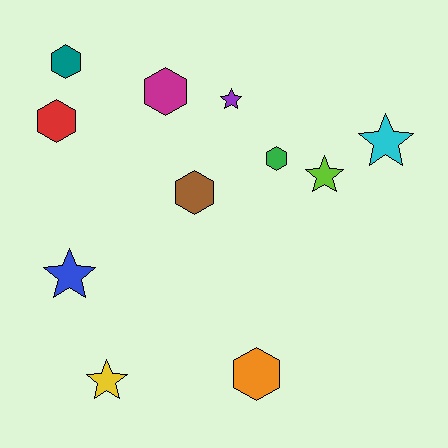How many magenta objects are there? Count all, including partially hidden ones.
There is 1 magenta object.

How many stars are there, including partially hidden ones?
There are 5 stars.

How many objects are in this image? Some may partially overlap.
There are 11 objects.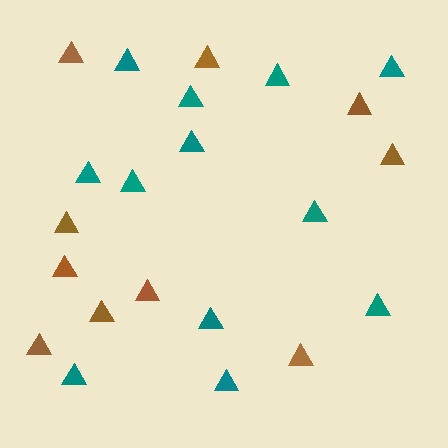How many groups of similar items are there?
There are 2 groups: one group of brown triangles (10) and one group of teal triangles (12).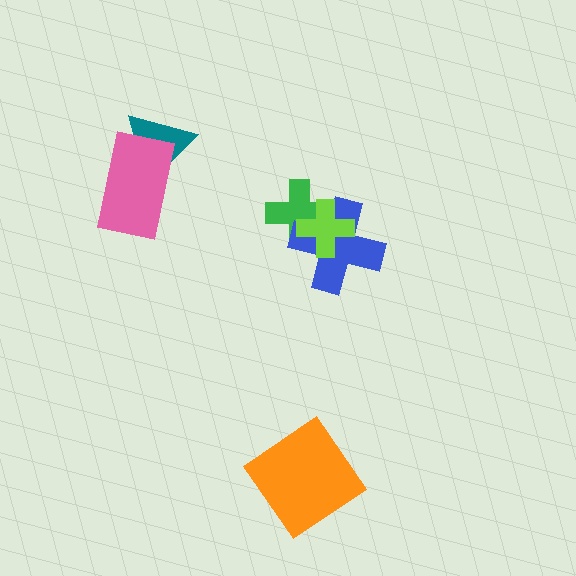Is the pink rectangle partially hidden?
No, no other shape covers it.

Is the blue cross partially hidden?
Yes, it is partially covered by another shape.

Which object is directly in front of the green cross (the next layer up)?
The blue cross is directly in front of the green cross.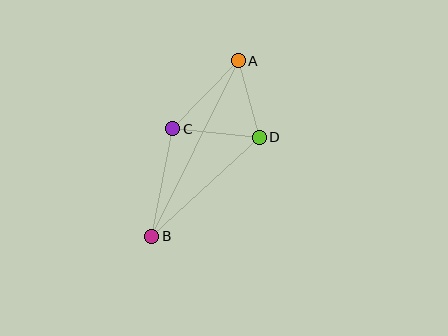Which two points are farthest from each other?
Points A and B are farthest from each other.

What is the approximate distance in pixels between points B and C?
The distance between B and C is approximately 110 pixels.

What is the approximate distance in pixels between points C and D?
The distance between C and D is approximately 87 pixels.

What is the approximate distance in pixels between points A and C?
The distance between A and C is approximately 94 pixels.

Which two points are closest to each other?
Points A and D are closest to each other.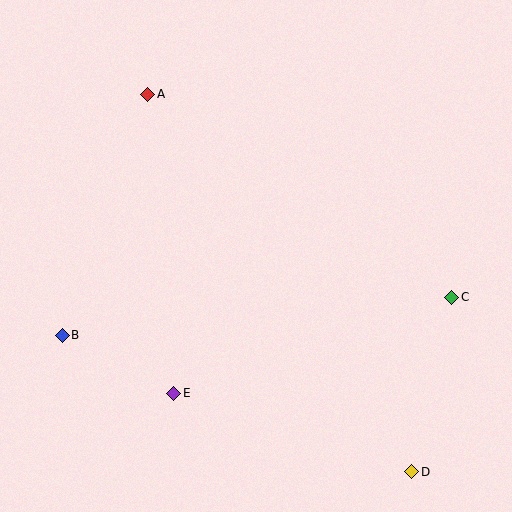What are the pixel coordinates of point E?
Point E is at (174, 393).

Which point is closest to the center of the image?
Point E at (174, 393) is closest to the center.